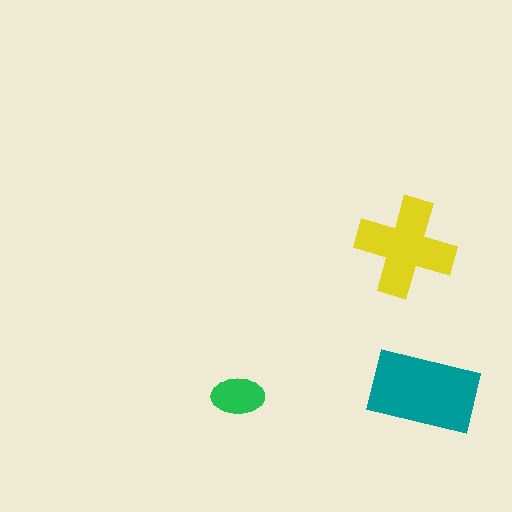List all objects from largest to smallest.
The teal rectangle, the yellow cross, the green ellipse.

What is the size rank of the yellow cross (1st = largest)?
2nd.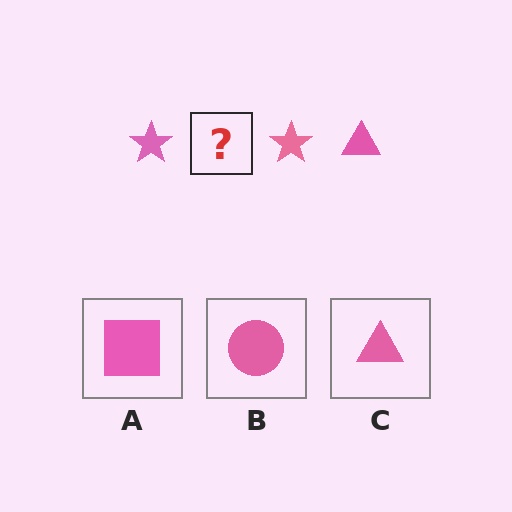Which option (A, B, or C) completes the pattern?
C.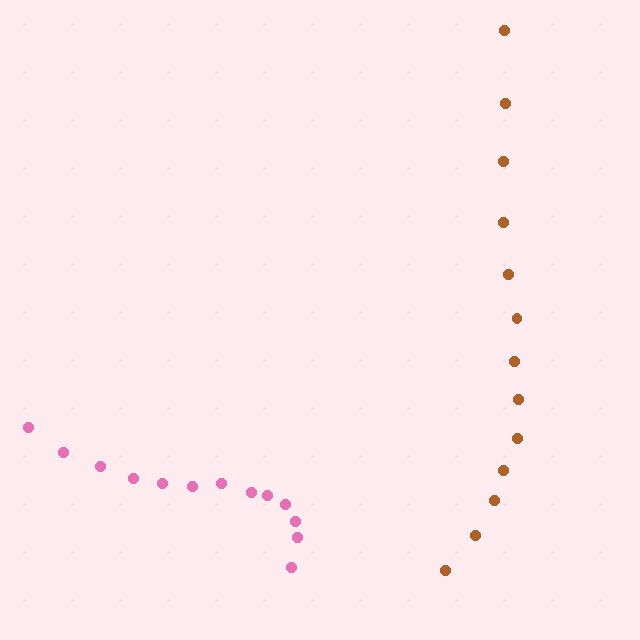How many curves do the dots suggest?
There are 2 distinct paths.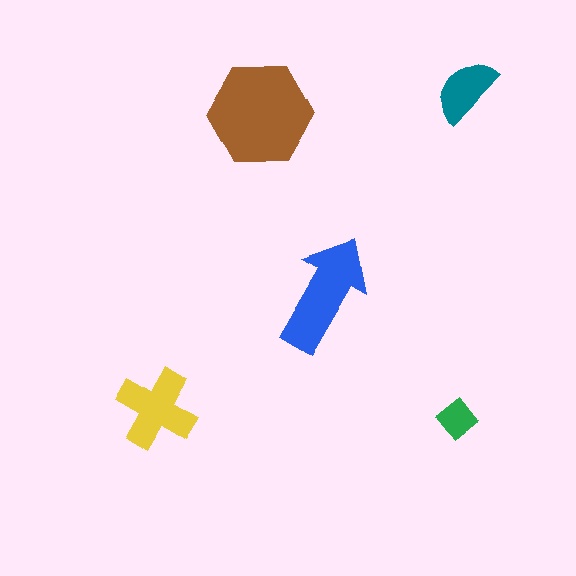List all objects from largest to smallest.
The brown hexagon, the blue arrow, the yellow cross, the teal semicircle, the green diamond.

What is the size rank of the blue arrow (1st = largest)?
2nd.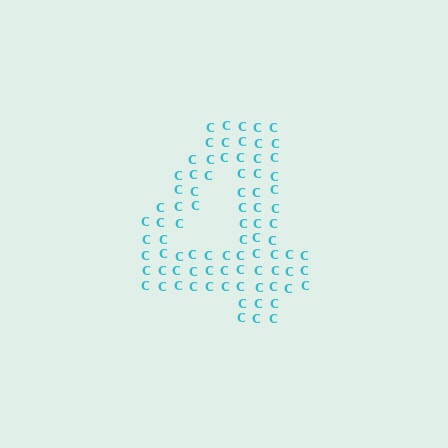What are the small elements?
The small elements are letter C's.